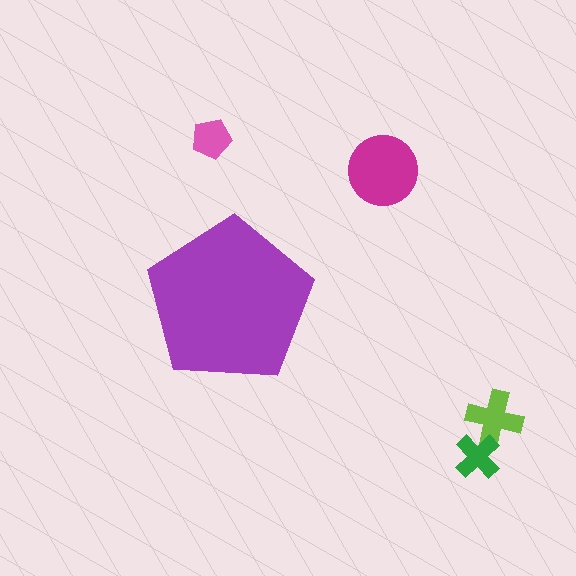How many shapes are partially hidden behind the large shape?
0 shapes are partially hidden.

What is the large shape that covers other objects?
A purple pentagon.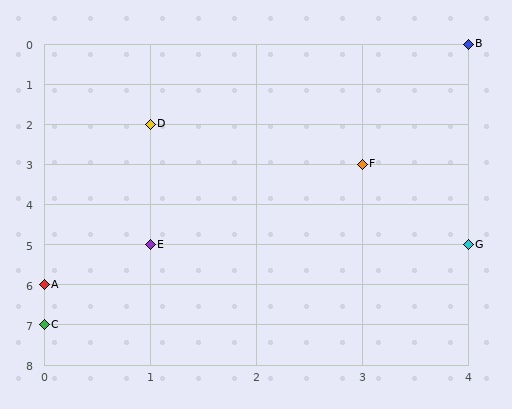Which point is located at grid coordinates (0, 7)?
Point C is at (0, 7).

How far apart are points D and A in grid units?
Points D and A are 1 column and 4 rows apart (about 4.1 grid units diagonally).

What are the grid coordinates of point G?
Point G is at grid coordinates (4, 5).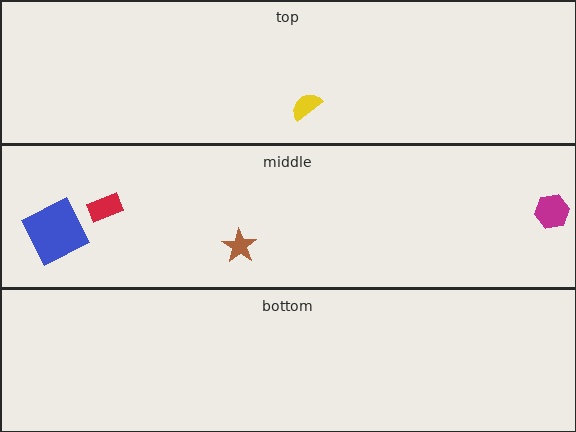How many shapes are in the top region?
1.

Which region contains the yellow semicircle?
The top region.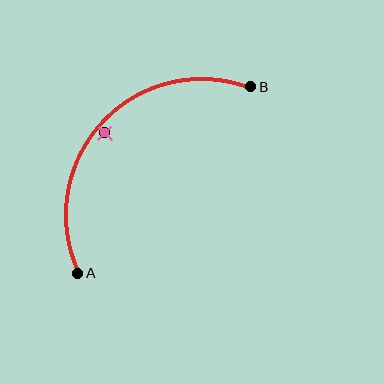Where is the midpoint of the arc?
The arc midpoint is the point on the curve farthest from the straight line joining A and B. It sits above and to the left of that line.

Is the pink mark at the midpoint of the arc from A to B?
No — the pink mark does not lie on the arc at all. It sits slightly inside the curve.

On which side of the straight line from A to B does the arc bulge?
The arc bulges above and to the left of the straight line connecting A and B.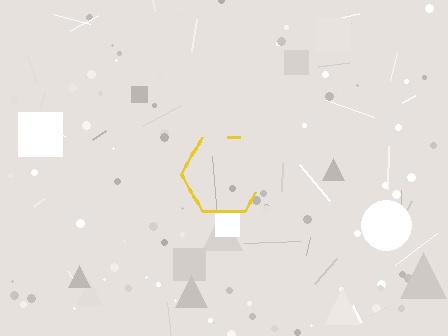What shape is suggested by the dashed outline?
The dashed outline suggests a hexagon.